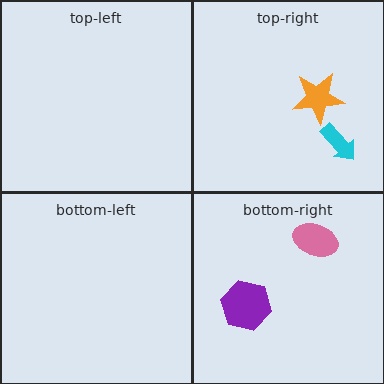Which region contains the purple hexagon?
The bottom-right region.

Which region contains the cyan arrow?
The top-right region.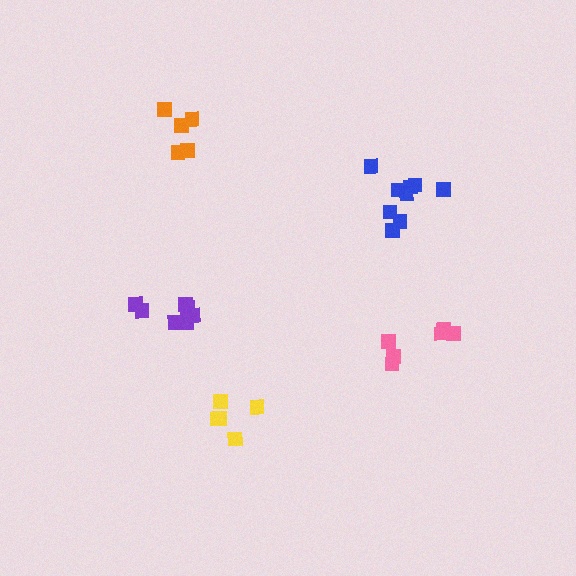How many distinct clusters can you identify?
There are 5 distinct clusters.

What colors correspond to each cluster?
The clusters are colored: yellow, purple, pink, blue, orange.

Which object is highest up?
The orange cluster is topmost.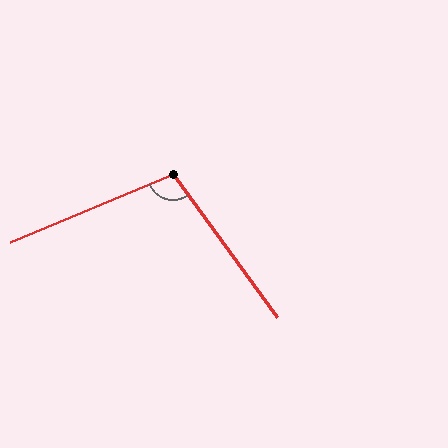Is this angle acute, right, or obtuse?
It is obtuse.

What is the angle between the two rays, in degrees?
Approximately 104 degrees.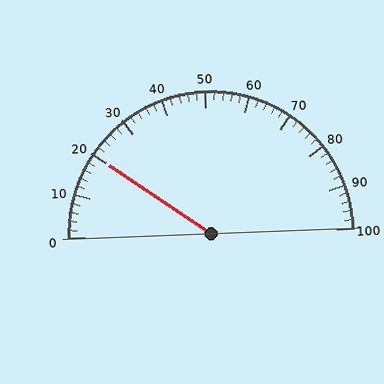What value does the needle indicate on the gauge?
The needle indicates approximately 20.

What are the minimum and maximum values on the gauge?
The gauge ranges from 0 to 100.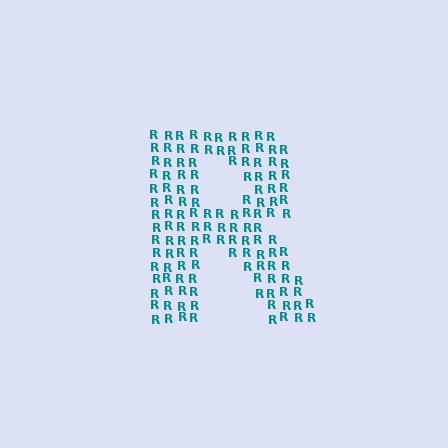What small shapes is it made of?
It is made of small letter R's.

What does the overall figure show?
The overall figure shows the letter R.